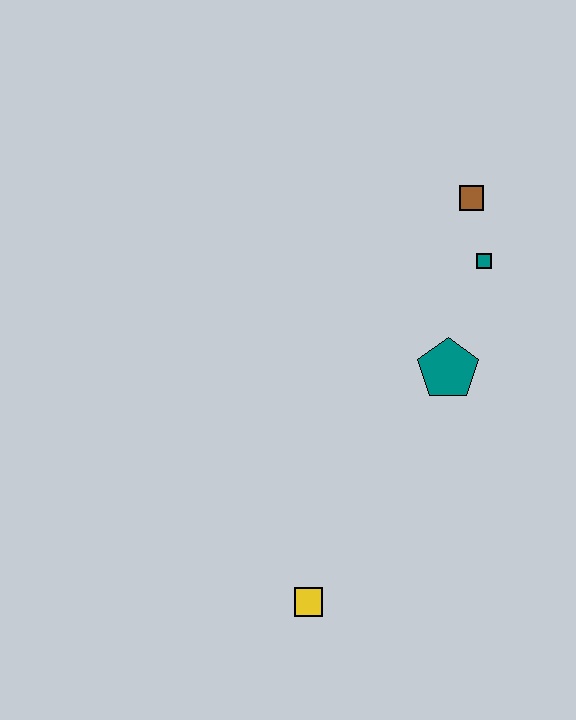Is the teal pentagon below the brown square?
Yes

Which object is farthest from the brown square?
The yellow square is farthest from the brown square.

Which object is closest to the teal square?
The brown square is closest to the teal square.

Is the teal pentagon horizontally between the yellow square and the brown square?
Yes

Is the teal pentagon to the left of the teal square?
Yes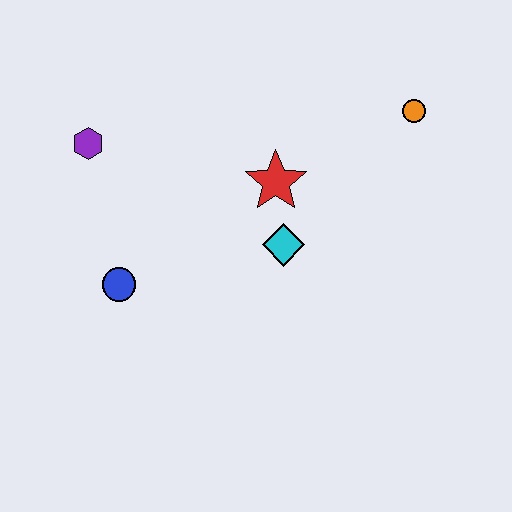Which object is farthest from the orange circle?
The blue circle is farthest from the orange circle.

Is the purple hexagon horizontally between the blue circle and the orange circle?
No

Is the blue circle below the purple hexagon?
Yes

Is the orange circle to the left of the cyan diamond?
No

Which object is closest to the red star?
The cyan diamond is closest to the red star.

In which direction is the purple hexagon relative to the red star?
The purple hexagon is to the left of the red star.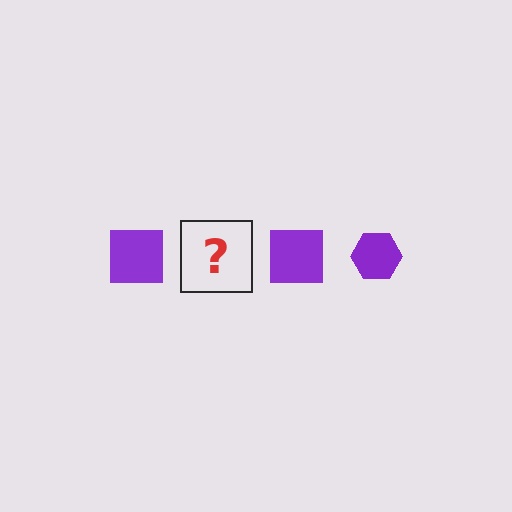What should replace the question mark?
The question mark should be replaced with a purple hexagon.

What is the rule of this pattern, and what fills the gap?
The rule is that the pattern cycles through square, hexagon shapes in purple. The gap should be filled with a purple hexagon.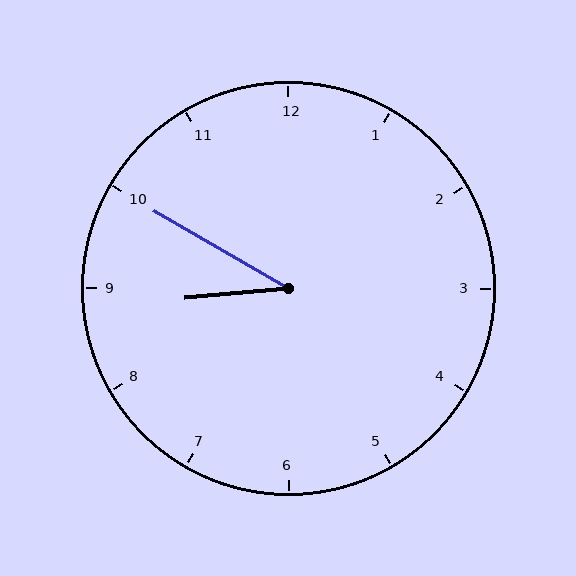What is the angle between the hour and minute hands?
Approximately 35 degrees.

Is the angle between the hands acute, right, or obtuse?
It is acute.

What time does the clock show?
8:50.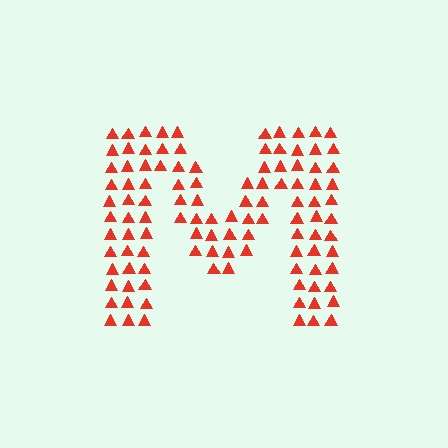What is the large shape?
The large shape is the letter M.